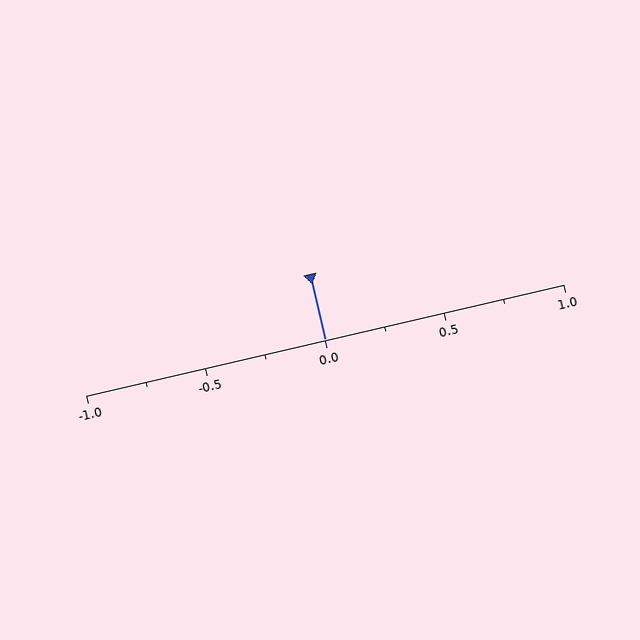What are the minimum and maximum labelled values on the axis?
The axis runs from -1.0 to 1.0.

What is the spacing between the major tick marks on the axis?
The major ticks are spaced 0.5 apart.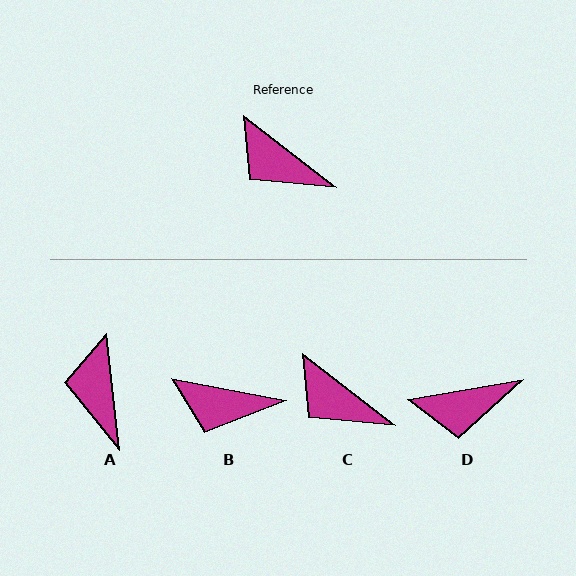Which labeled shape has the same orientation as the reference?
C.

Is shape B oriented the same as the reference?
No, it is off by about 27 degrees.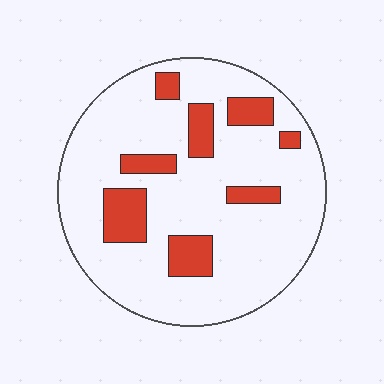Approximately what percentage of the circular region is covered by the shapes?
Approximately 20%.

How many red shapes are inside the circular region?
8.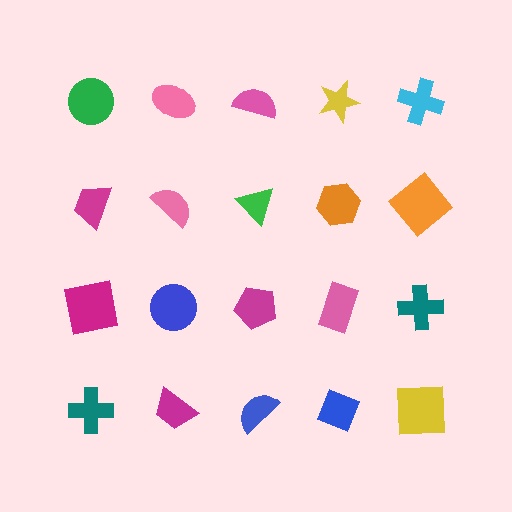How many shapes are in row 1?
5 shapes.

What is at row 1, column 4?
A yellow star.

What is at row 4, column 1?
A teal cross.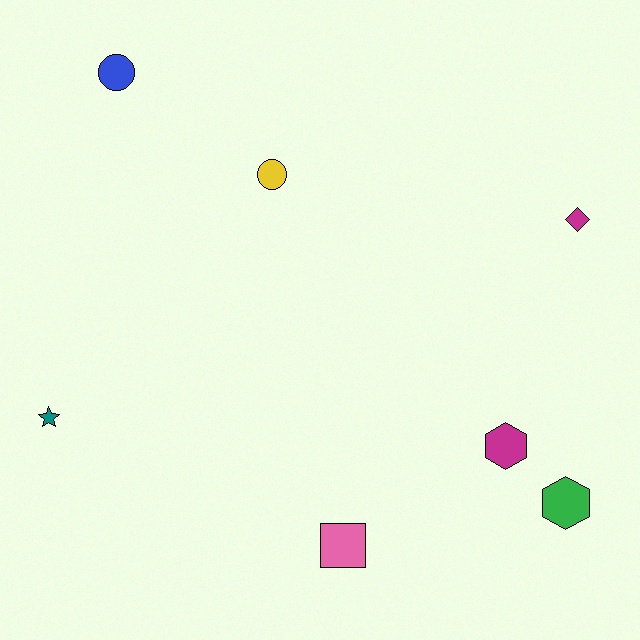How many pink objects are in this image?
There is 1 pink object.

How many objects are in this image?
There are 7 objects.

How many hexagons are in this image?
There are 2 hexagons.